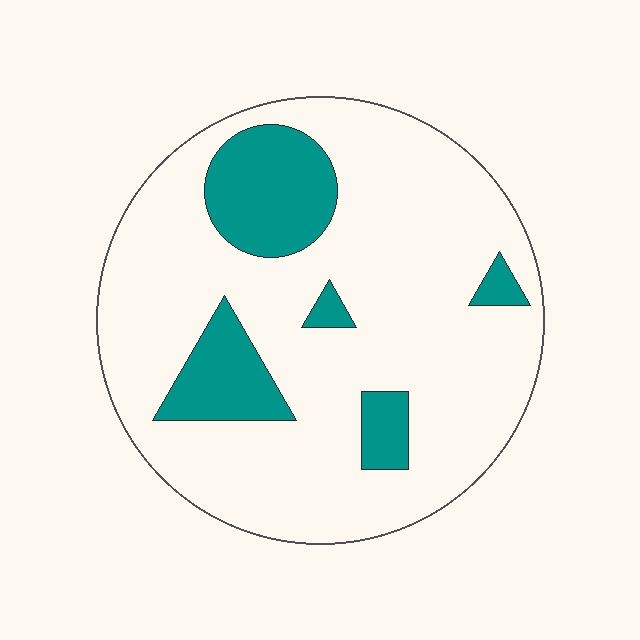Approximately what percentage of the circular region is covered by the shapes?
Approximately 20%.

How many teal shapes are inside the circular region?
5.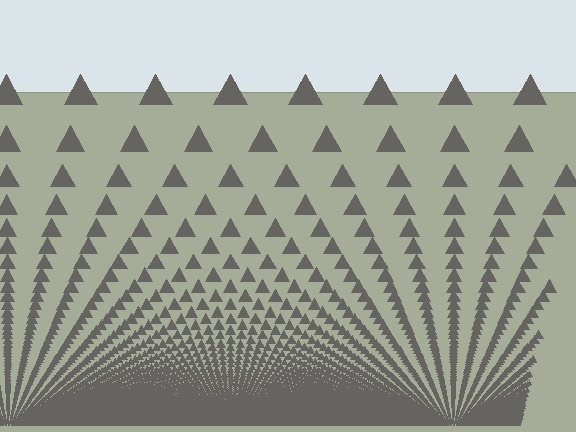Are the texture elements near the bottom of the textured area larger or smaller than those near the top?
Smaller. The gradient is inverted — elements near the bottom are smaller and denser.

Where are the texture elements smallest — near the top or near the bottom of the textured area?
Near the bottom.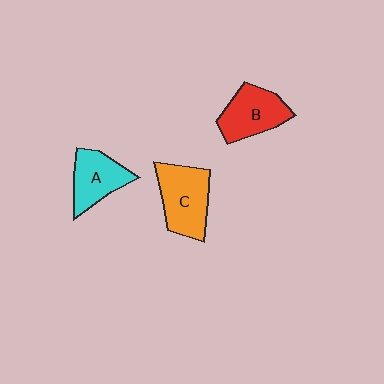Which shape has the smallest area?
Shape A (cyan).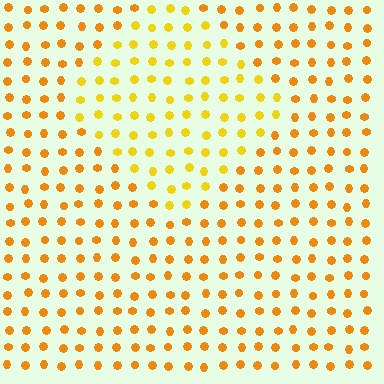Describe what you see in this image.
The image is filled with small orange elements in a uniform arrangement. A diamond-shaped region is visible where the elements are tinted to a slightly different hue, forming a subtle color boundary.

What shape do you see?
I see a diamond.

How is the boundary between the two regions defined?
The boundary is defined purely by a slight shift in hue (about 21 degrees). Spacing, size, and orientation are identical on both sides.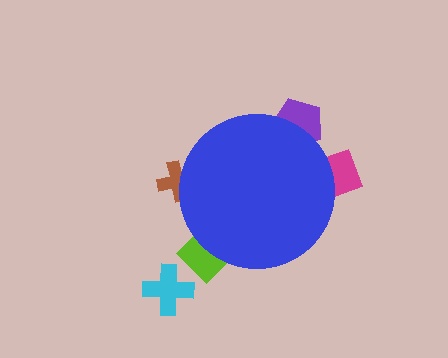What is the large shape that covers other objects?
A blue circle.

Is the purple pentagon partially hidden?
Yes, the purple pentagon is partially hidden behind the blue circle.